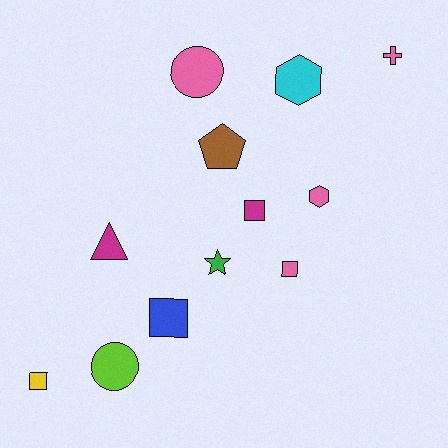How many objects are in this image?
There are 12 objects.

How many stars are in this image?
There is 1 star.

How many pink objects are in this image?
There are 4 pink objects.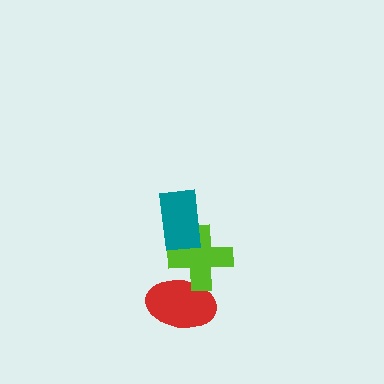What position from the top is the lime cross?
The lime cross is 2nd from the top.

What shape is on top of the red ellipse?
The lime cross is on top of the red ellipse.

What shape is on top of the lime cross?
The teal rectangle is on top of the lime cross.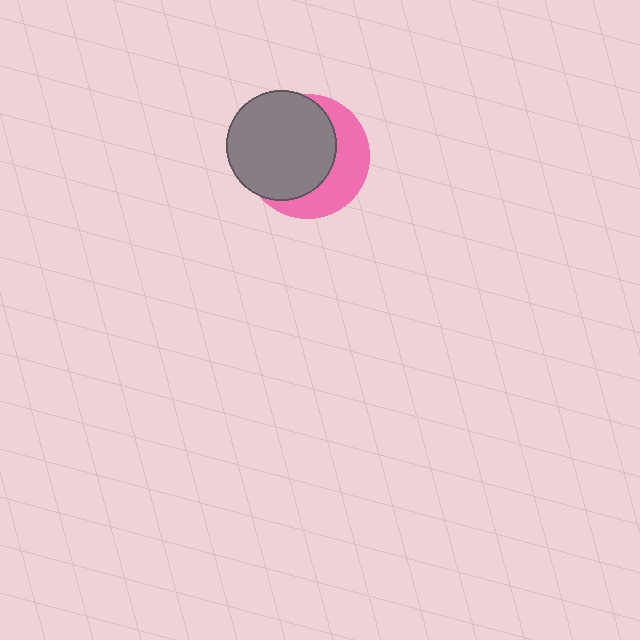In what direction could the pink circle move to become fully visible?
The pink circle could move toward the lower-right. That would shift it out from behind the gray circle entirely.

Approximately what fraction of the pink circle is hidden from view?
Roughly 62% of the pink circle is hidden behind the gray circle.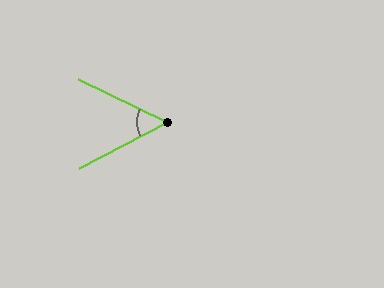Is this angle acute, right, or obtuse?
It is acute.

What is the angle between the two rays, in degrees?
Approximately 53 degrees.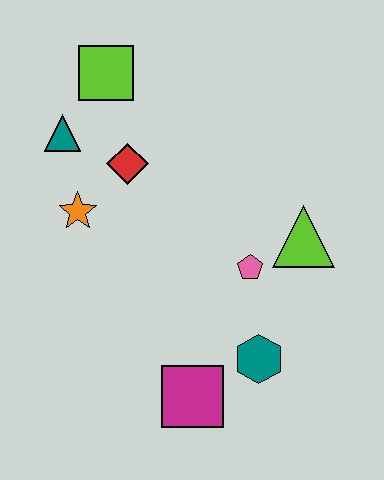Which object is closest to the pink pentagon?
The lime triangle is closest to the pink pentagon.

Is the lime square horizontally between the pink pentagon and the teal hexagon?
No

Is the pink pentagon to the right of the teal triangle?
Yes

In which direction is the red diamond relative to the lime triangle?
The red diamond is to the left of the lime triangle.